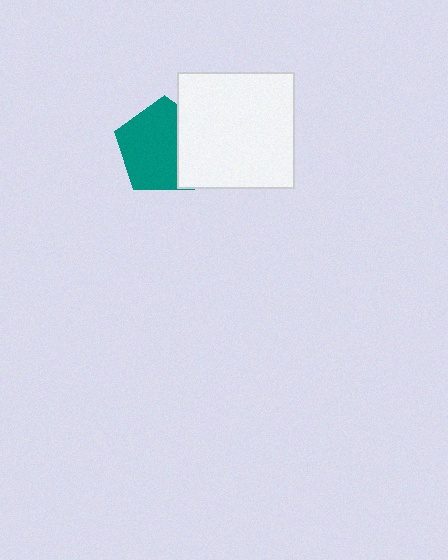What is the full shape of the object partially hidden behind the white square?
The partially hidden object is a teal pentagon.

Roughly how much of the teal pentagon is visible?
Most of it is visible (roughly 68%).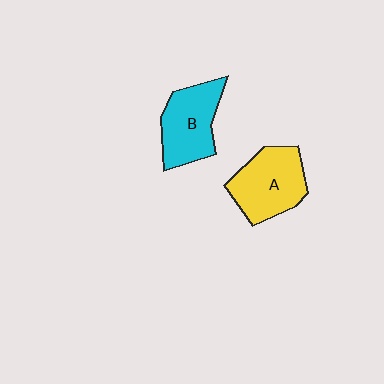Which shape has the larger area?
Shape A (yellow).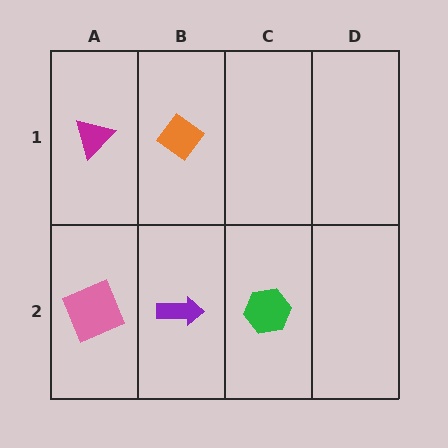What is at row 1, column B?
An orange diamond.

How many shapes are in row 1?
2 shapes.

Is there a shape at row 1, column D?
No, that cell is empty.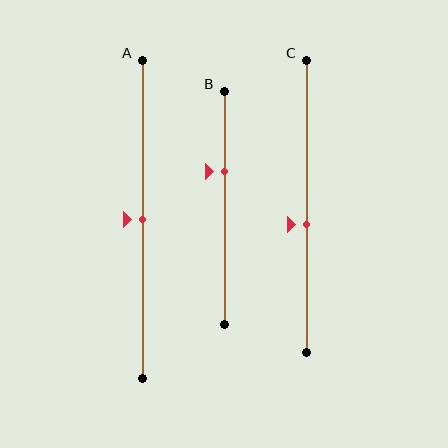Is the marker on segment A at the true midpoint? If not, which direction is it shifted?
Yes, the marker on segment A is at the true midpoint.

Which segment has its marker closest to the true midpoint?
Segment A has its marker closest to the true midpoint.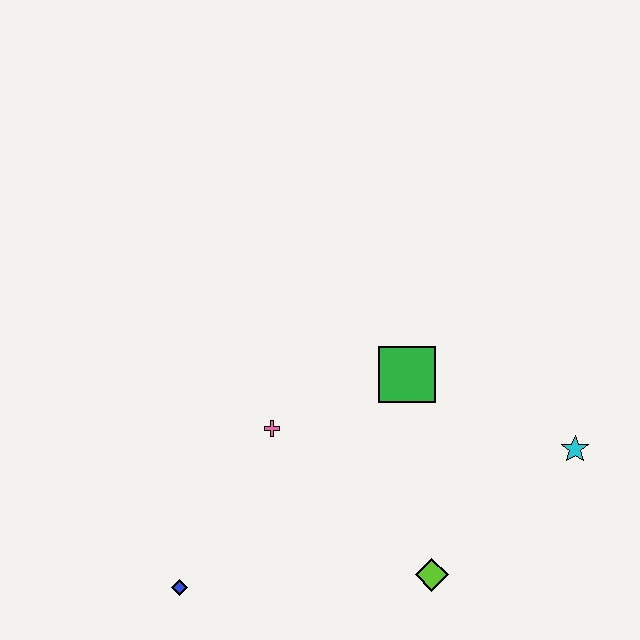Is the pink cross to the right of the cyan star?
No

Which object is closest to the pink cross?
The green square is closest to the pink cross.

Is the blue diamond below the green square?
Yes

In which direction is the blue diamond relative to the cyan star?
The blue diamond is to the left of the cyan star.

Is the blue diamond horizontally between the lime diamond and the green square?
No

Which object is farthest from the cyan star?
The blue diamond is farthest from the cyan star.